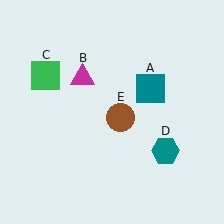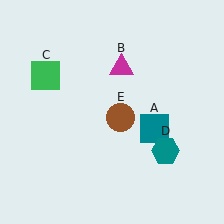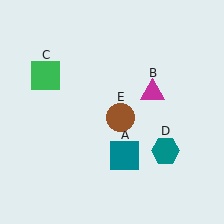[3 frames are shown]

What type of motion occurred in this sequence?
The teal square (object A), magenta triangle (object B) rotated clockwise around the center of the scene.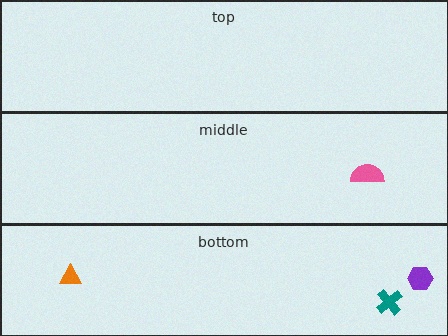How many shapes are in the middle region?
1.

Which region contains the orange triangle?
The bottom region.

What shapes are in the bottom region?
The teal cross, the orange triangle, the purple hexagon.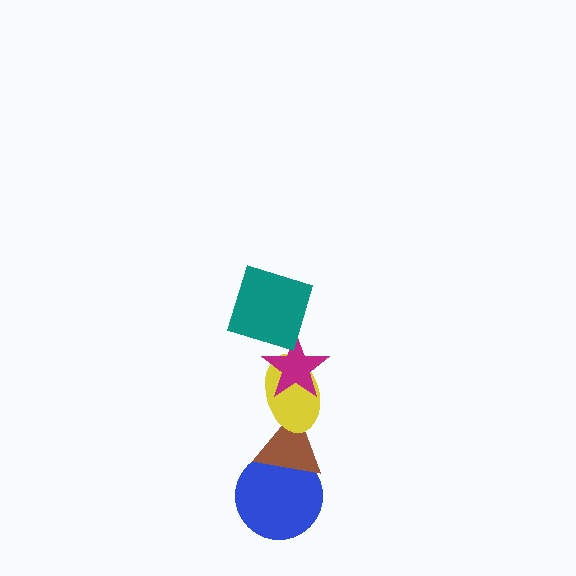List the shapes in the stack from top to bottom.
From top to bottom: the teal square, the magenta star, the yellow ellipse, the brown triangle, the blue circle.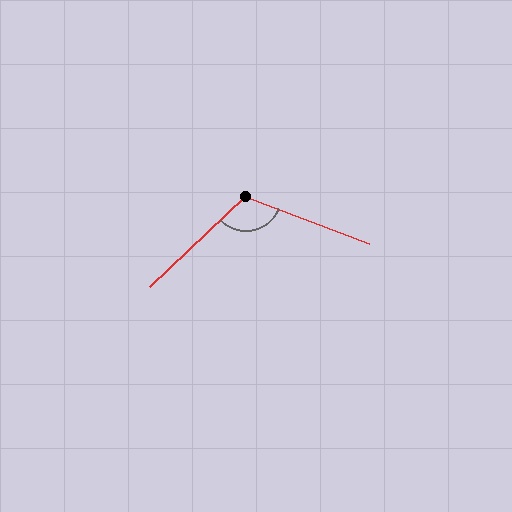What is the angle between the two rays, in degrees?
Approximately 116 degrees.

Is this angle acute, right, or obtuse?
It is obtuse.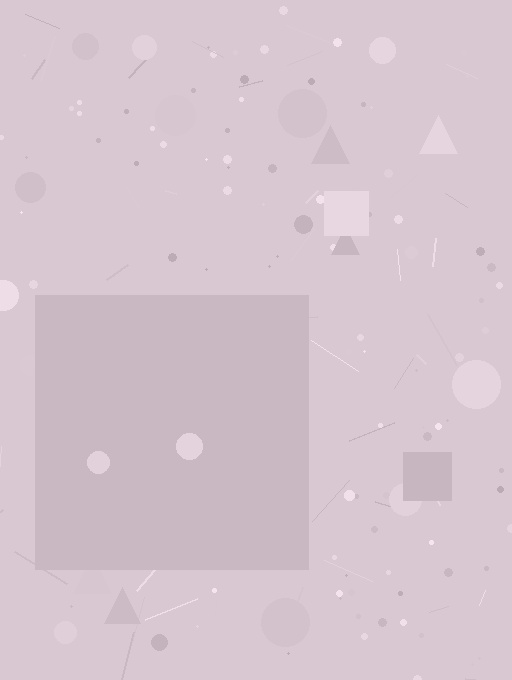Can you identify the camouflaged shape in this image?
The camouflaged shape is a square.